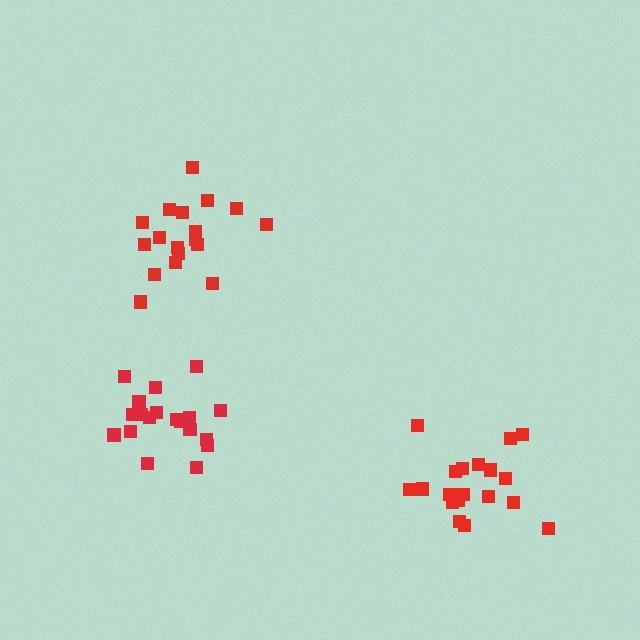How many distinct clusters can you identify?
There are 3 distinct clusters.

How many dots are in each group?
Group 1: 21 dots, Group 2: 20 dots, Group 3: 18 dots (59 total).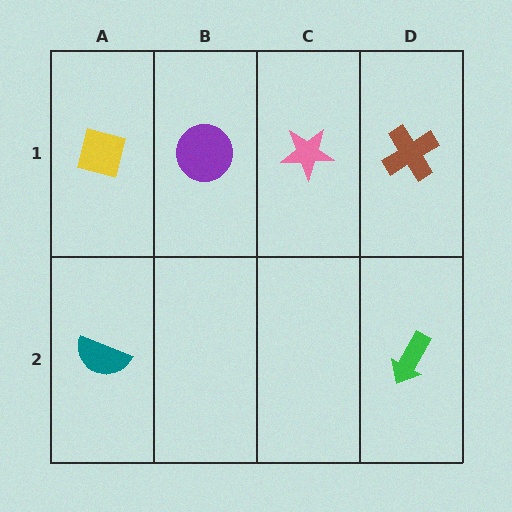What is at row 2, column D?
A green arrow.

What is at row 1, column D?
A brown cross.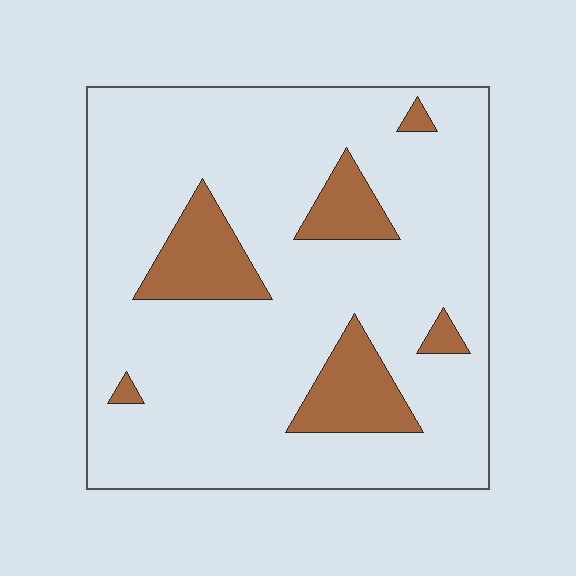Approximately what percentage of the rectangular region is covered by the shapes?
Approximately 15%.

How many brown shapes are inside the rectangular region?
6.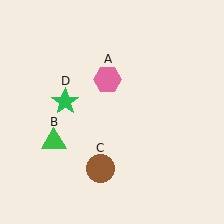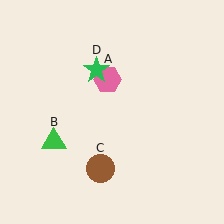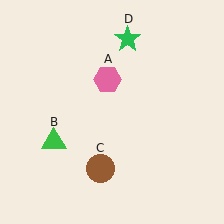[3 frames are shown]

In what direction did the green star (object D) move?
The green star (object D) moved up and to the right.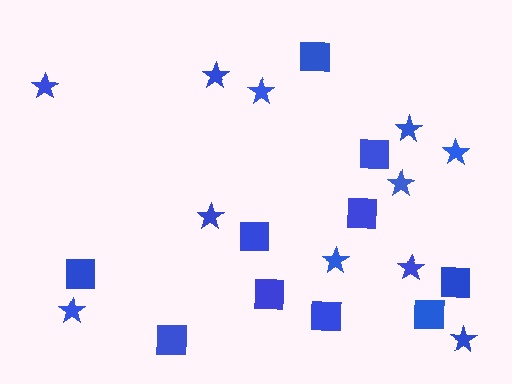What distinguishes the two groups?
There are 2 groups: one group of squares (10) and one group of stars (11).